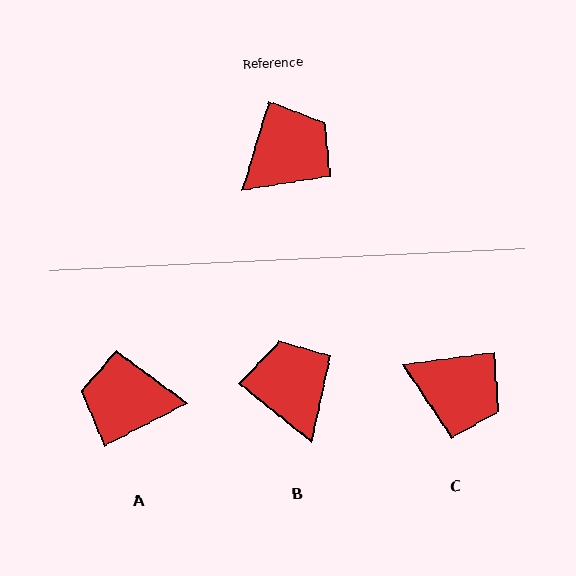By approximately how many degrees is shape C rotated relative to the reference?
Approximately 66 degrees clockwise.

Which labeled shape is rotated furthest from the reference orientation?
A, about 134 degrees away.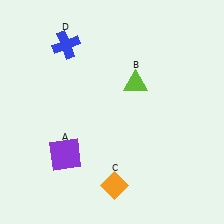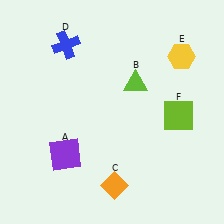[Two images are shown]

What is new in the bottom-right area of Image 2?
A lime square (F) was added in the bottom-right area of Image 2.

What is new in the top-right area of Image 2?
A yellow hexagon (E) was added in the top-right area of Image 2.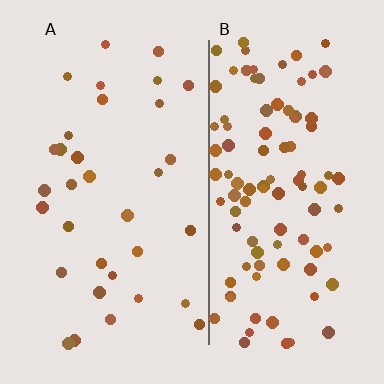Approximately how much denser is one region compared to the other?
Approximately 3.0× — region B over region A.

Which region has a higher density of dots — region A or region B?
B (the right).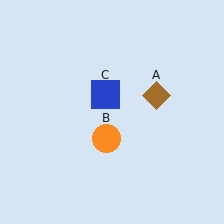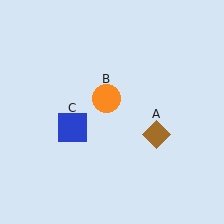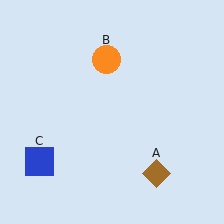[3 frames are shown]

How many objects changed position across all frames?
3 objects changed position: brown diamond (object A), orange circle (object B), blue square (object C).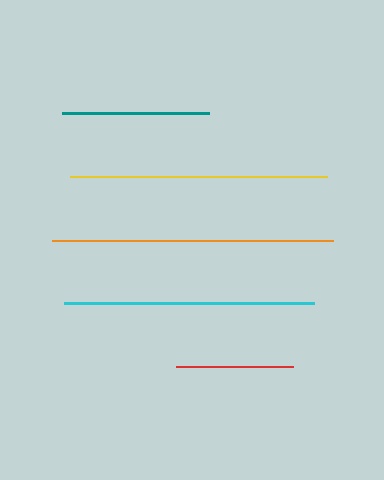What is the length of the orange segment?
The orange segment is approximately 281 pixels long.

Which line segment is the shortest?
The red line is the shortest at approximately 117 pixels.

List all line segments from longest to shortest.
From longest to shortest: orange, yellow, cyan, teal, red.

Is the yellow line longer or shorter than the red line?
The yellow line is longer than the red line.